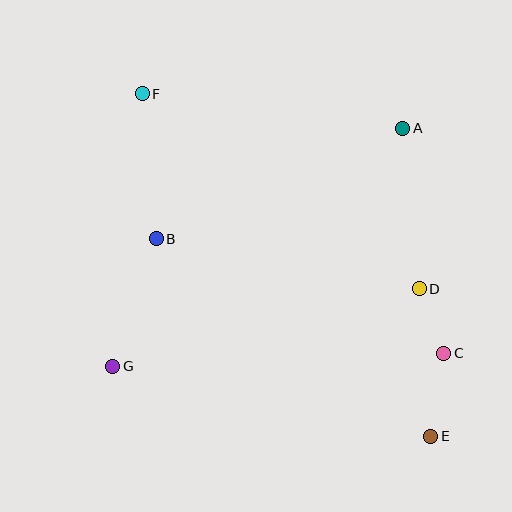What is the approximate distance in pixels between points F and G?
The distance between F and G is approximately 274 pixels.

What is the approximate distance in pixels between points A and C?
The distance between A and C is approximately 229 pixels.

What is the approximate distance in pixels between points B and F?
The distance between B and F is approximately 146 pixels.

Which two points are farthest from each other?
Points E and F are farthest from each other.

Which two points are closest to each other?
Points C and D are closest to each other.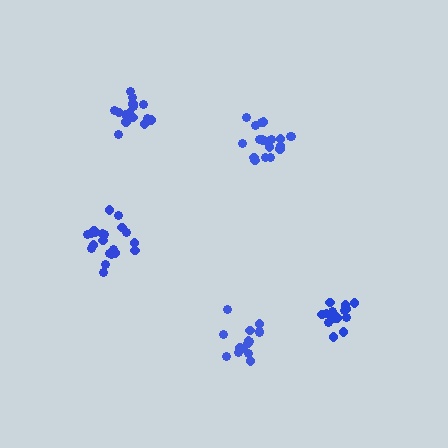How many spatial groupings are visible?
There are 5 spatial groupings.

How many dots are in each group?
Group 1: 21 dots, Group 2: 15 dots, Group 3: 20 dots, Group 4: 16 dots, Group 5: 15 dots (87 total).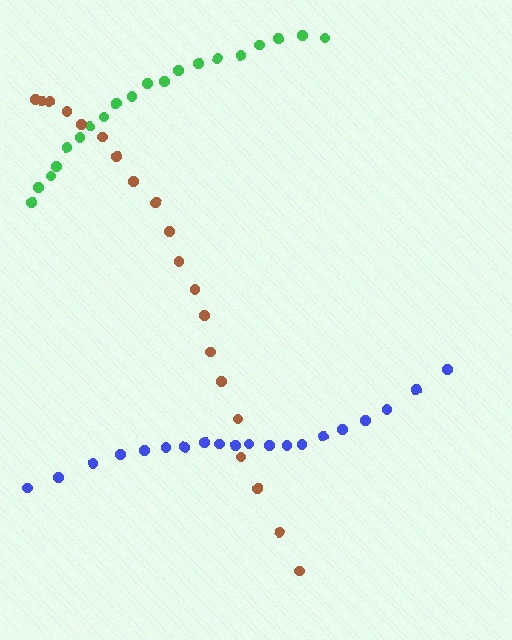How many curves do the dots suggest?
There are 3 distinct paths.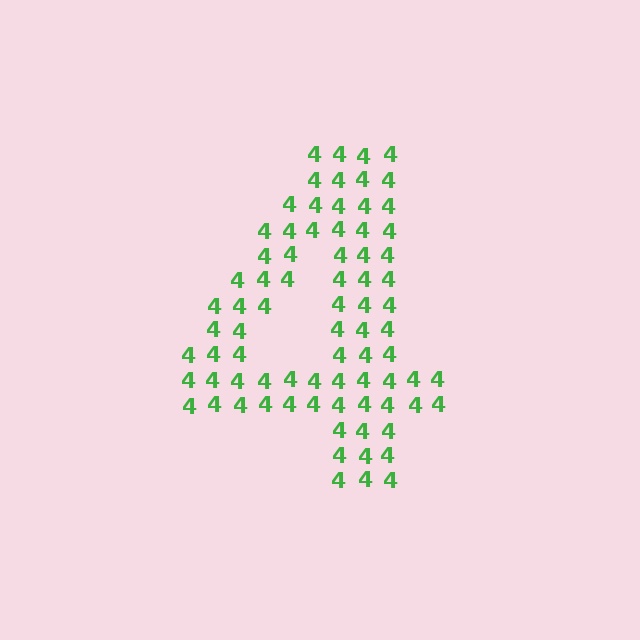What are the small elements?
The small elements are digit 4's.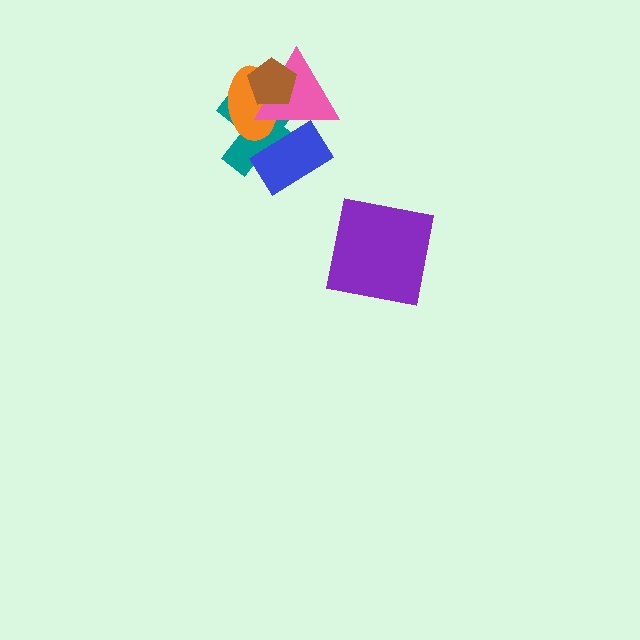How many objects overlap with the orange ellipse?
3 objects overlap with the orange ellipse.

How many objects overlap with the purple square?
0 objects overlap with the purple square.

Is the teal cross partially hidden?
Yes, it is partially covered by another shape.